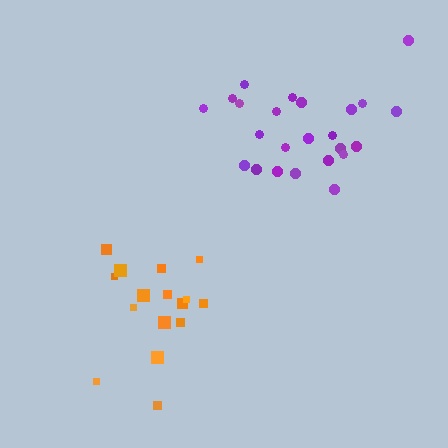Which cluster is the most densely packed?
Orange.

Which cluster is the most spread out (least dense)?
Purple.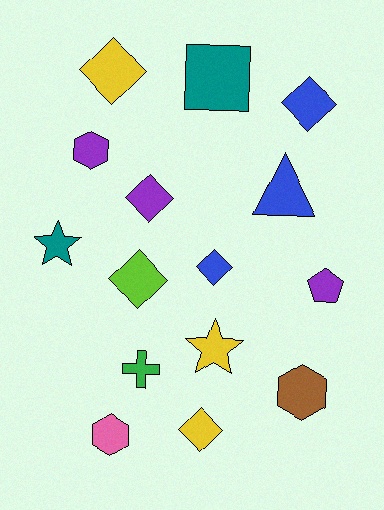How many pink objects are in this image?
There is 1 pink object.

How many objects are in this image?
There are 15 objects.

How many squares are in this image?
There is 1 square.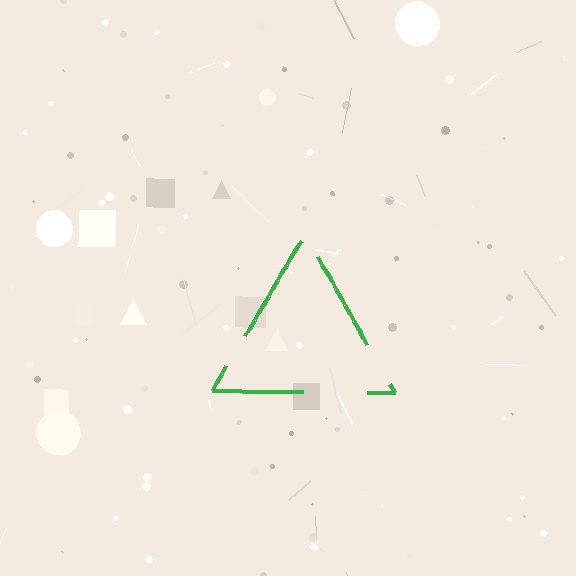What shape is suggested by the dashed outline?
The dashed outline suggests a triangle.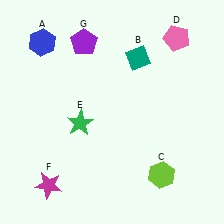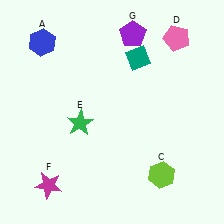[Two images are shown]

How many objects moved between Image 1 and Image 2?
1 object moved between the two images.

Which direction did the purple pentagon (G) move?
The purple pentagon (G) moved right.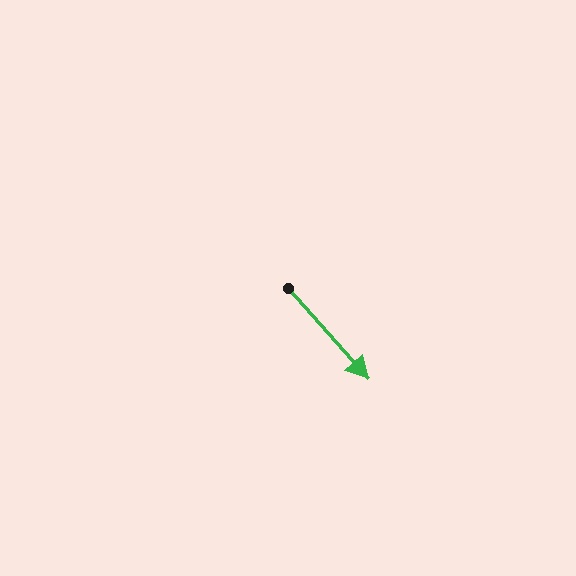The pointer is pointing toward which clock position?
Roughly 5 o'clock.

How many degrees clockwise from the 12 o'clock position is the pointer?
Approximately 138 degrees.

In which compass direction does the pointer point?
Southeast.